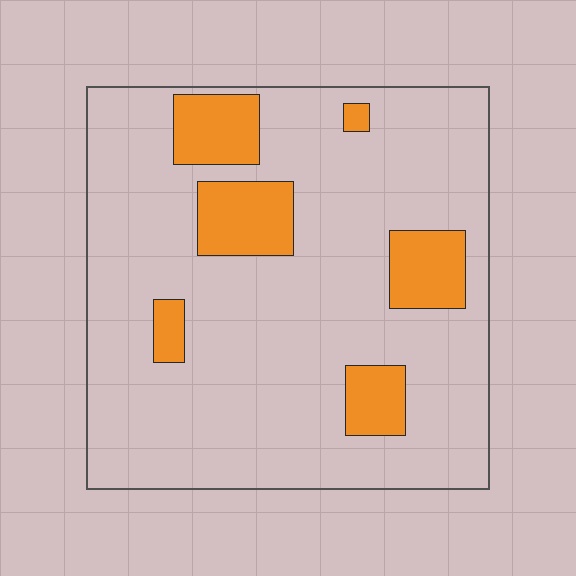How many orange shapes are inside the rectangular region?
6.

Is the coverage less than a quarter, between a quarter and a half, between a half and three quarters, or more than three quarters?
Less than a quarter.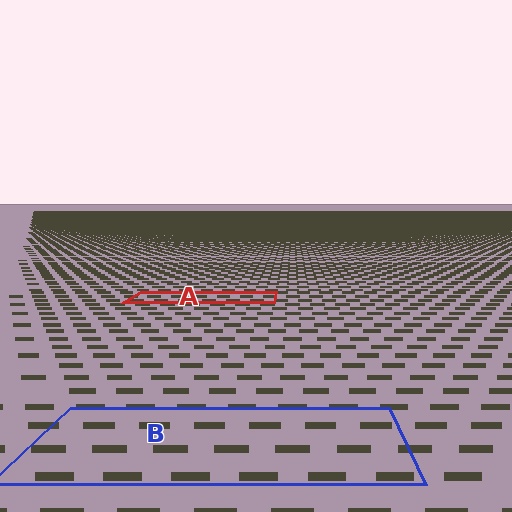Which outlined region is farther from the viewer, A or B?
Region A is farther from the viewer — the texture elements inside it appear smaller and more densely packed.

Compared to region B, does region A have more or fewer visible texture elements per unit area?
Region A has more texture elements per unit area — they are packed more densely because it is farther away.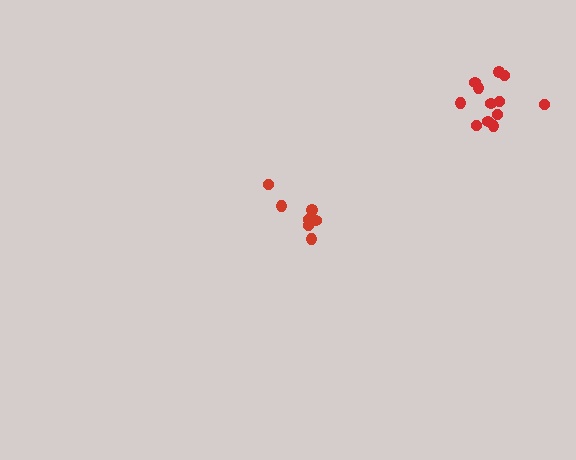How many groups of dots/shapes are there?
There are 2 groups.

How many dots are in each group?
Group 1: 7 dots, Group 2: 12 dots (19 total).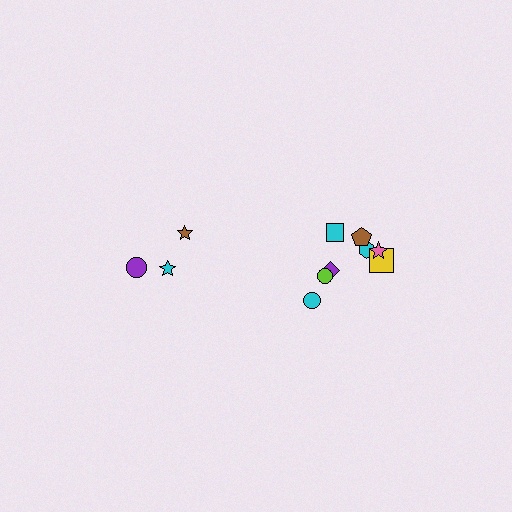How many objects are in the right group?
There are 8 objects.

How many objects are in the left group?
There are 3 objects.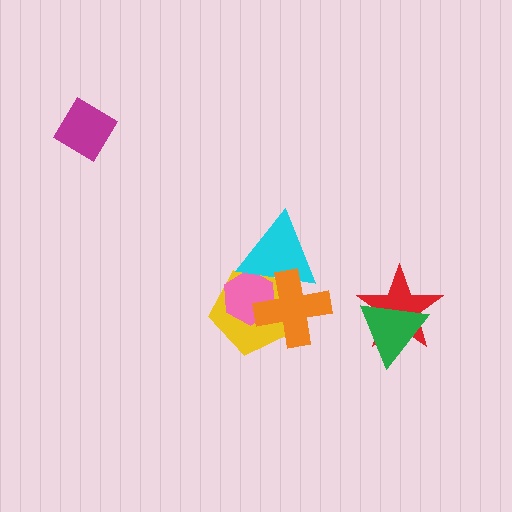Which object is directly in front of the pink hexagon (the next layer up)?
The cyan triangle is directly in front of the pink hexagon.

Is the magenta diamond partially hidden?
No, no other shape covers it.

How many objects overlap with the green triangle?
1 object overlaps with the green triangle.